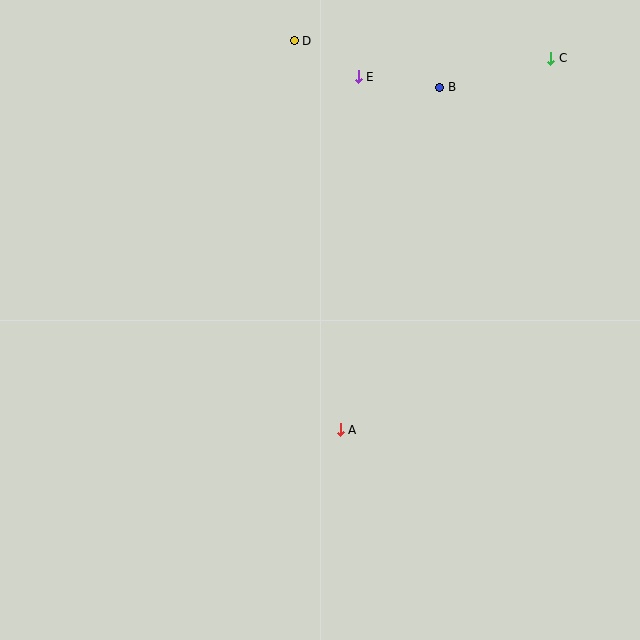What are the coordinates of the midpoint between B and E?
The midpoint between B and E is at (399, 82).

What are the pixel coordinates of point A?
Point A is at (340, 430).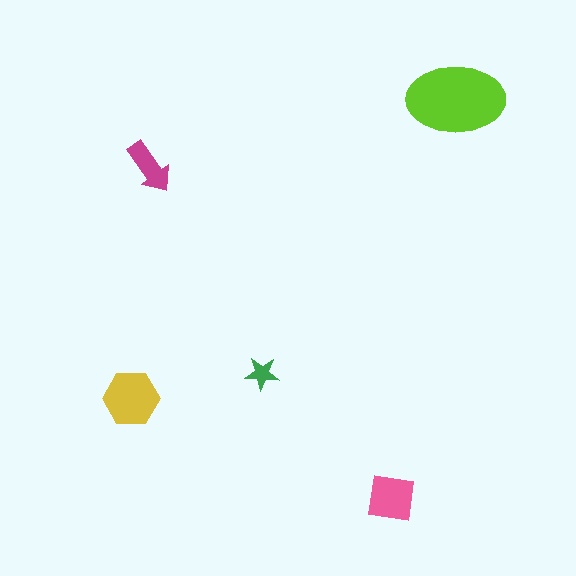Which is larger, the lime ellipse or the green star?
The lime ellipse.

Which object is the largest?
The lime ellipse.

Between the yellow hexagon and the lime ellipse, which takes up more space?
The lime ellipse.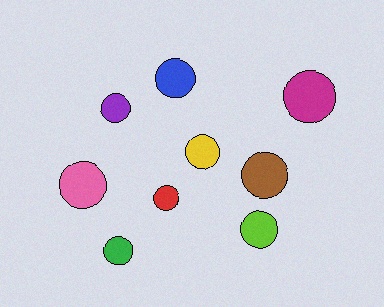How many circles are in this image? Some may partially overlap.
There are 9 circles.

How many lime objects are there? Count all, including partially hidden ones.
There is 1 lime object.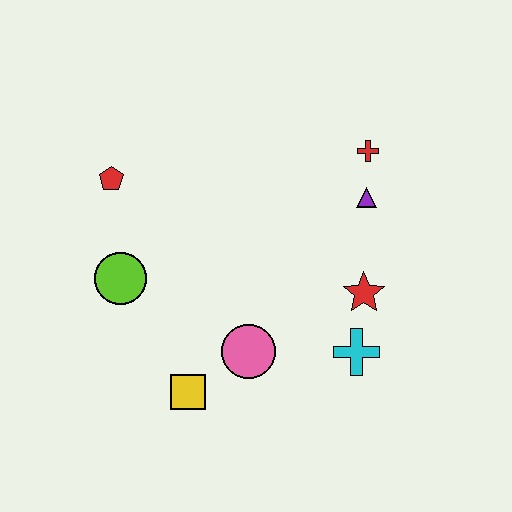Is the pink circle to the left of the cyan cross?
Yes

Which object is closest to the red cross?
The purple triangle is closest to the red cross.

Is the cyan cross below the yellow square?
No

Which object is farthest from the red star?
The red pentagon is farthest from the red star.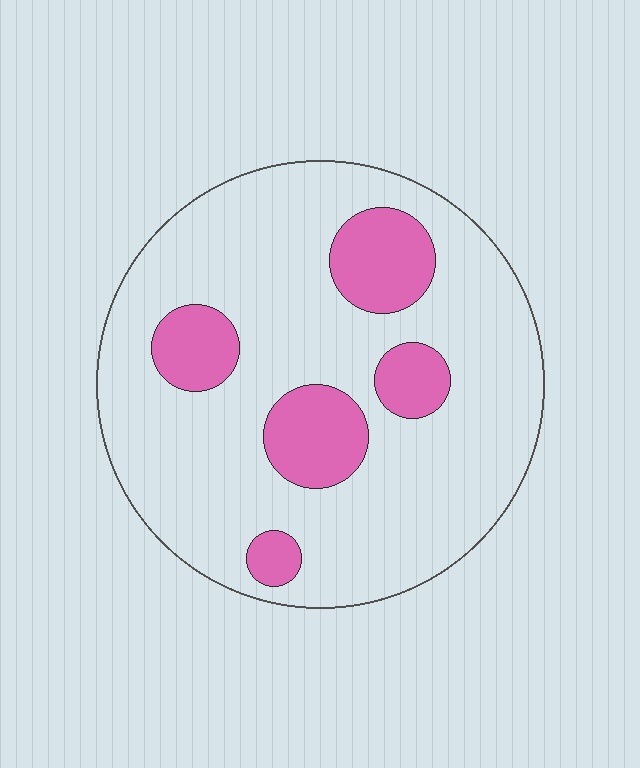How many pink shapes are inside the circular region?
5.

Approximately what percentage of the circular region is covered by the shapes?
Approximately 20%.